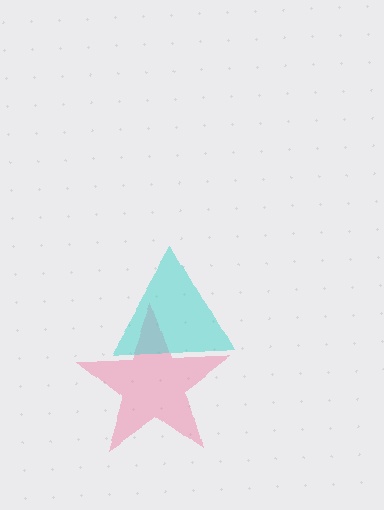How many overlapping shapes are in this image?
There are 2 overlapping shapes in the image.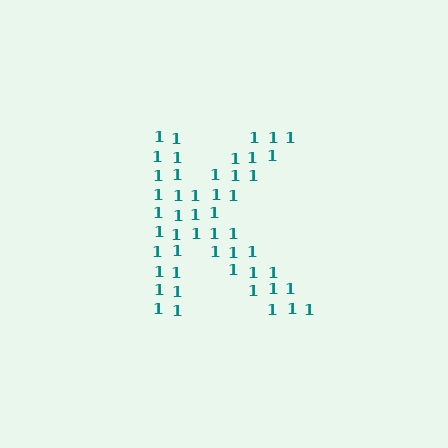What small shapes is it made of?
It is made of small digit 1's.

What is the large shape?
The large shape is the letter K.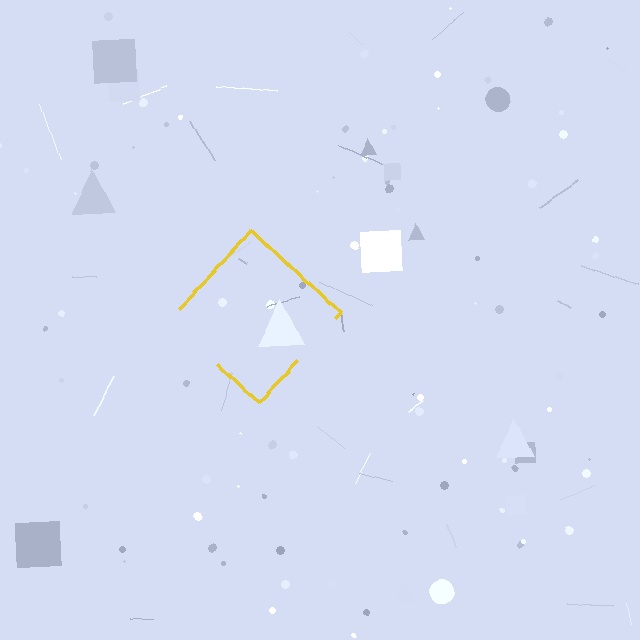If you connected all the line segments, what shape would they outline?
They would outline a diamond.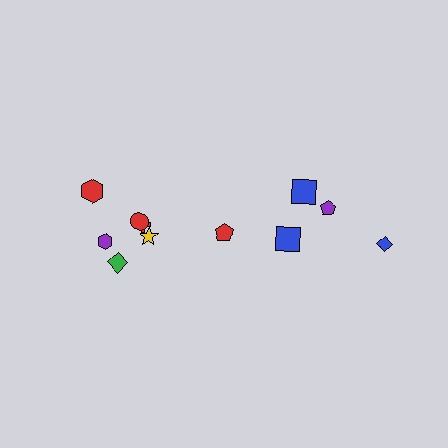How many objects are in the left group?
There are 7 objects.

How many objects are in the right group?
There are 4 objects.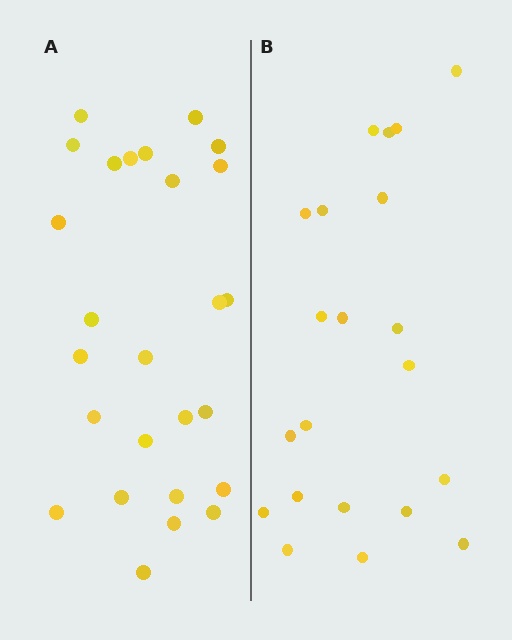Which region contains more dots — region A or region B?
Region A (the left region) has more dots.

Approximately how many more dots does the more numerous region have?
Region A has about 5 more dots than region B.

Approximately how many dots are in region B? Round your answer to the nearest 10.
About 20 dots. (The exact count is 21, which rounds to 20.)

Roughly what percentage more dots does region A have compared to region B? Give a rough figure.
About 25% more.